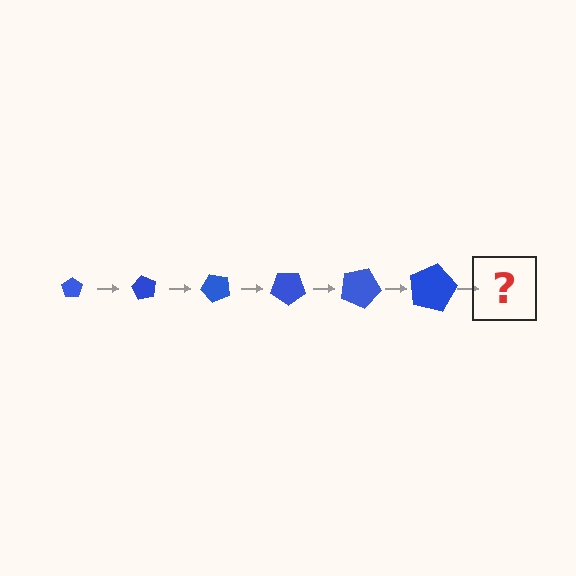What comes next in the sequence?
The next element should be a pentagon, larger than the previous one and rotated 360 degrees from the start.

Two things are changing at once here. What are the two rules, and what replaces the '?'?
The two rules are that the pentagon grows larger each step and it rotates 60 degrees each step. The '?' should be a pentagon, larger than the previous one and rotated 360 degrees from the start.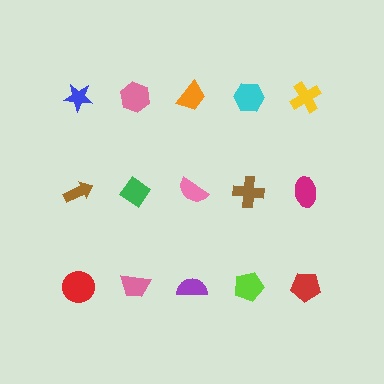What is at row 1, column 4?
A cyan hexagon.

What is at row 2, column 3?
A pink semicircle.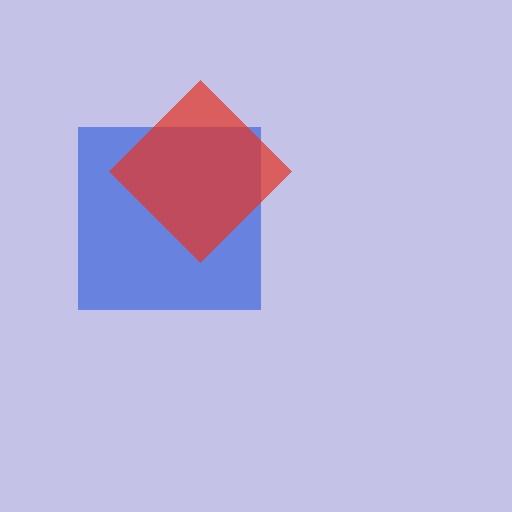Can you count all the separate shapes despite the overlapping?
Yes, there are 2 separate shapes.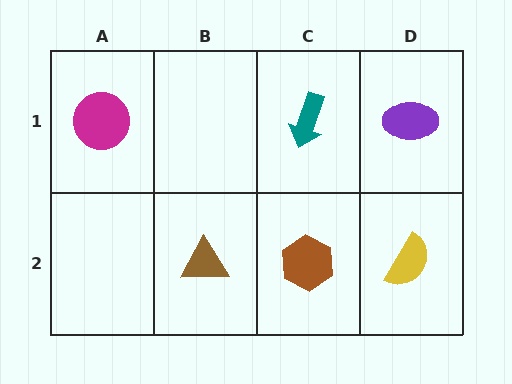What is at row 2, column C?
A brown hexagon.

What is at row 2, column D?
A yellow semicircle.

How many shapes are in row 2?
3 shapes.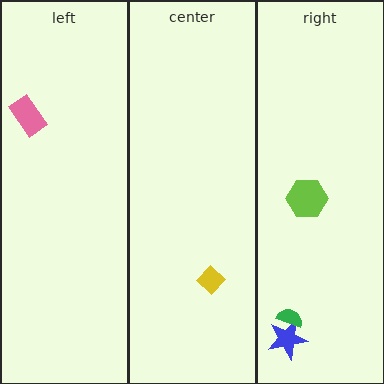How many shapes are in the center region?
1.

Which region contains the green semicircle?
The right region.